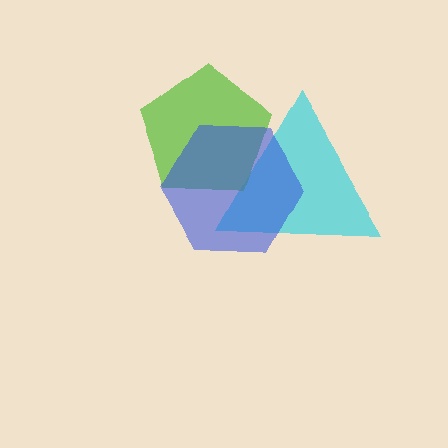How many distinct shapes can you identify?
There are 3 distinct shapes: a cyan triangle, a lime pentagon, a blue hexagon.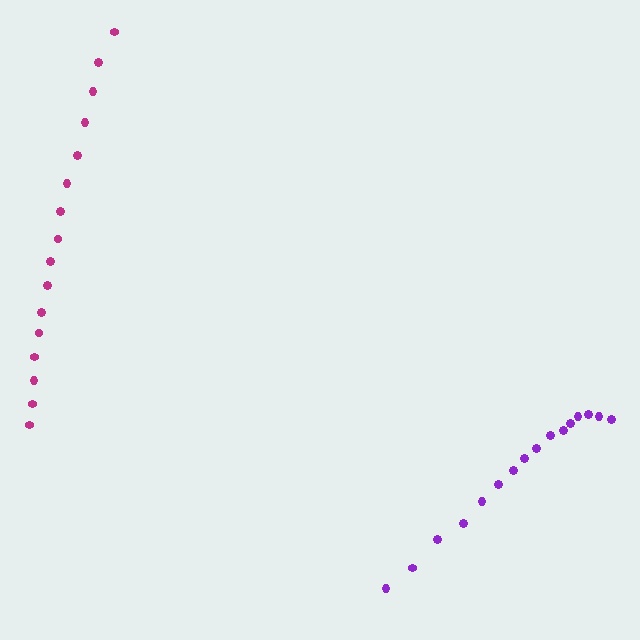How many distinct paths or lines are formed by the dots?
There are 2 distinct paths.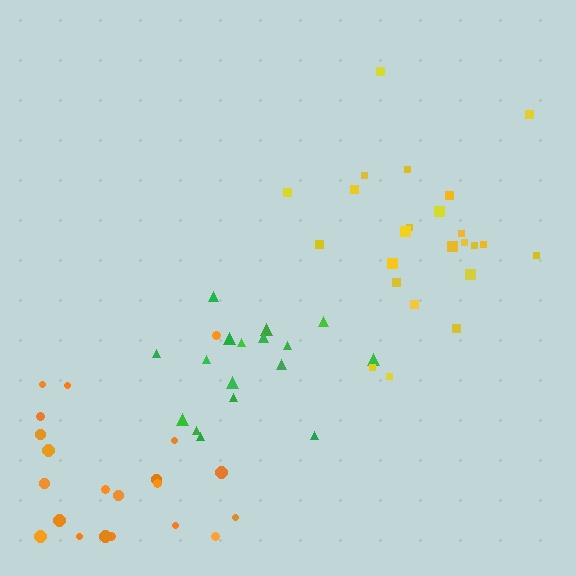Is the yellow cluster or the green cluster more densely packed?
Green.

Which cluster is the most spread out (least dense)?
Orange.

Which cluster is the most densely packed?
Green.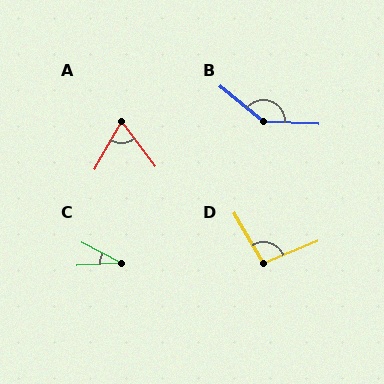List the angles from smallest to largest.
C (30°), A (67°), D (98°), B (143°).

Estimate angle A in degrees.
Approximately 67 degrees.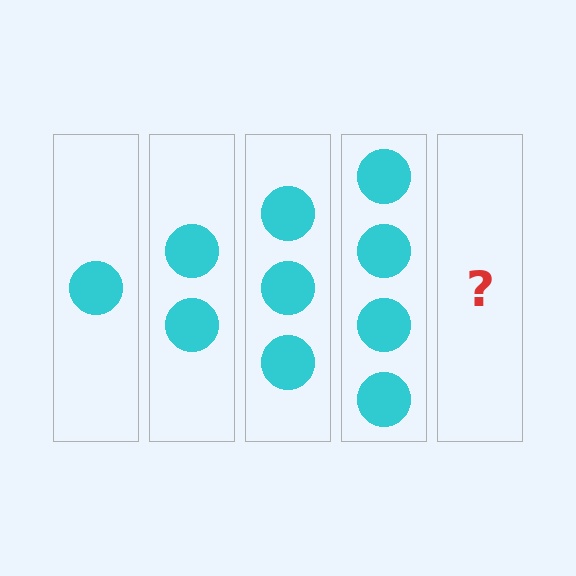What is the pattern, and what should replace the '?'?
The pattern is that each step adds one more circle. The '?' should be 5 circles.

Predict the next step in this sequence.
The next step is 5 circles.